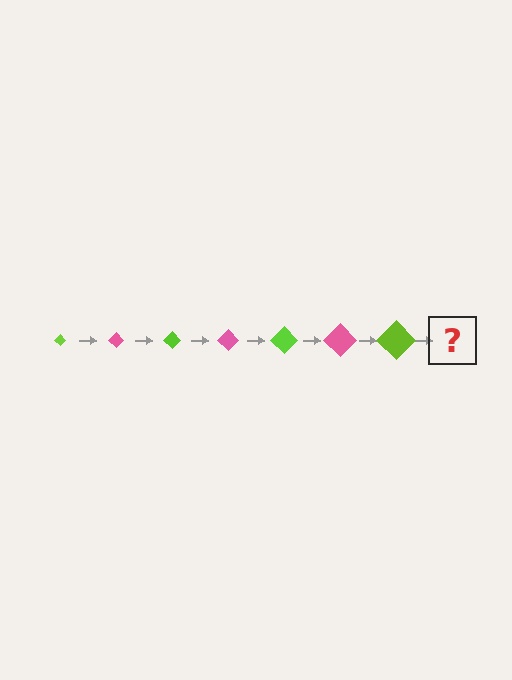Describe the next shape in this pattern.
It should be a pink diamond, larger than the previous one.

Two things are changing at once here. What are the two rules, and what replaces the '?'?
The two rules are that the diamond grows larger each step and the color cycles through lime and pink. The '?' should be a pink diamond, larger than the previous one.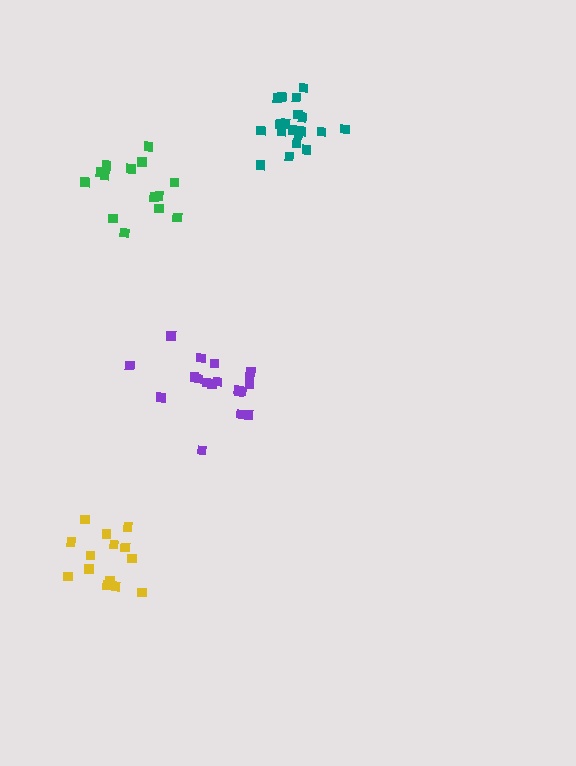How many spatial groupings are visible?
There are 4 spatial groupings.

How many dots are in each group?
Group 1: 14 dots, Group 2: 14 dots, Group 3: 19 dots, Group 4: 19 dots (66 total).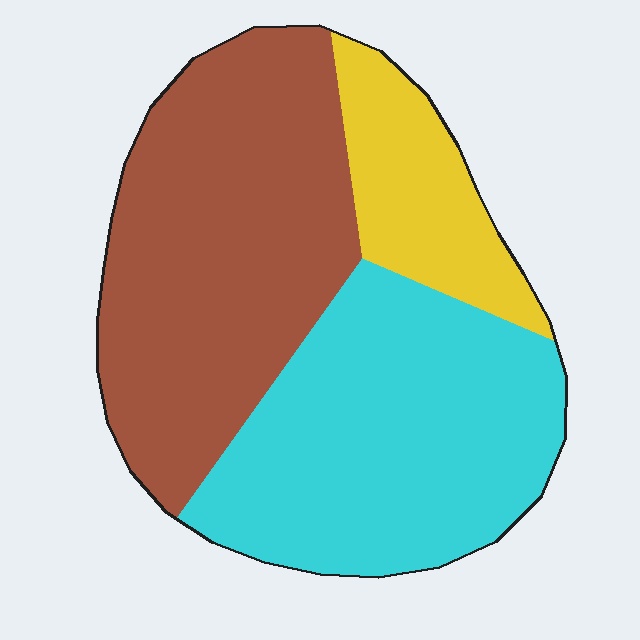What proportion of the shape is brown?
Brown covers 44% of the shape.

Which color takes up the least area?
Yellow, at roughly 15%.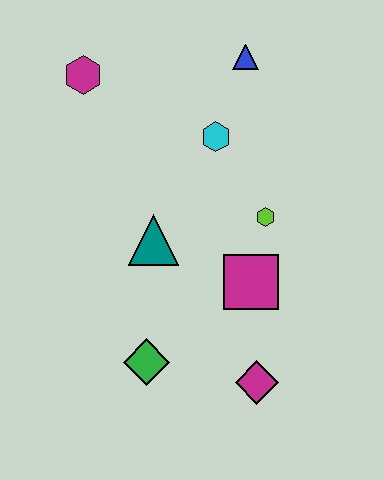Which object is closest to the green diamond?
The magenta diamond is closest to the green diamond.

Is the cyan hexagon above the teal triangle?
Yes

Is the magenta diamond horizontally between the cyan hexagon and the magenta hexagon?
No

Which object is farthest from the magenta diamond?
The magenta hexagon is farthest from the magenta diamond.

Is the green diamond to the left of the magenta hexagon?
No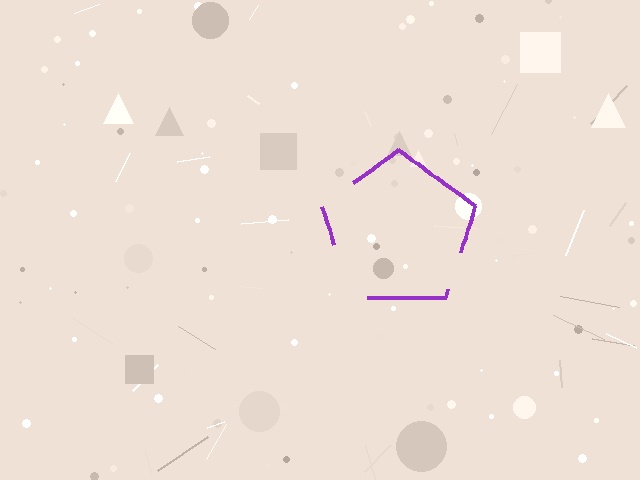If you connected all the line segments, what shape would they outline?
They would outline a pentagon.